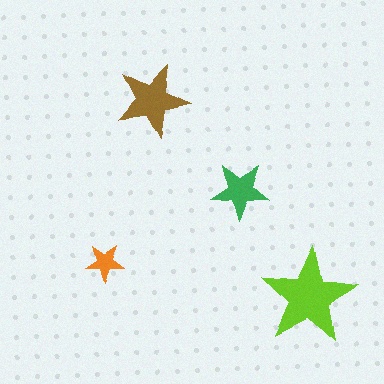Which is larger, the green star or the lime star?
The lime one.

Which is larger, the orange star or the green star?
The green one.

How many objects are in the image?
There are 4 objects in the image.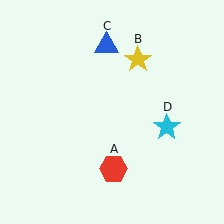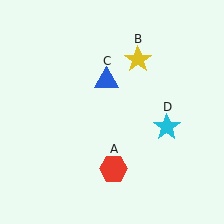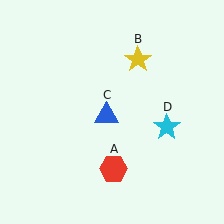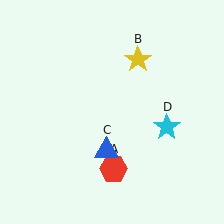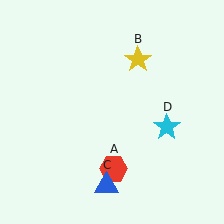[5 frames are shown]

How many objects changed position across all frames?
1 object changed position: blue triangle (object C).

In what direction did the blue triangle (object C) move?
The blue triangle (object C) moved down.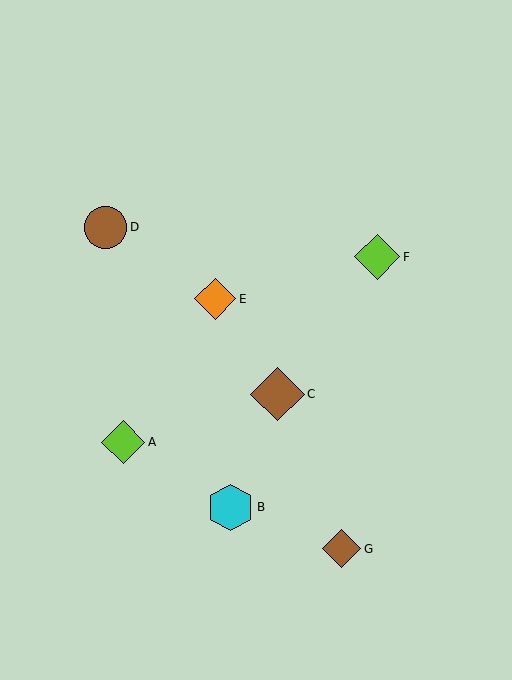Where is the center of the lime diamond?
The center of the lime diamond is at (123, 442).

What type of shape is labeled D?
Shape D is a brown circle.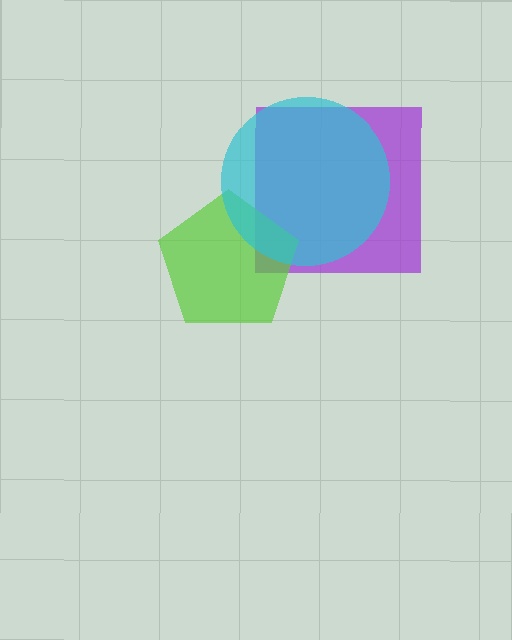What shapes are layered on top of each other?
The layered shapes are: a purple square, a lime pentagon, a cyan circle.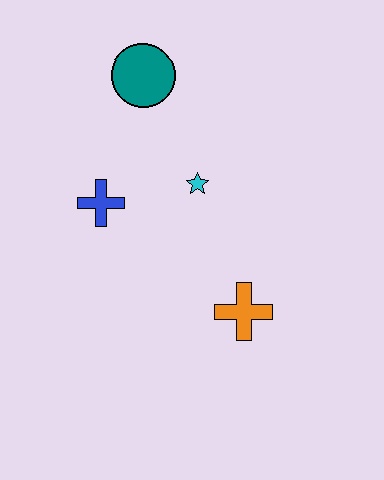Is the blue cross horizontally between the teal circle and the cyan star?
No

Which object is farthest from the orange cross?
The teal circle is farthest from the orange cross.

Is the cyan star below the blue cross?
No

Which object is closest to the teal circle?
The cyan star is closest to the teal circle.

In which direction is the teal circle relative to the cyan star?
The teal circle is above the cyan star.